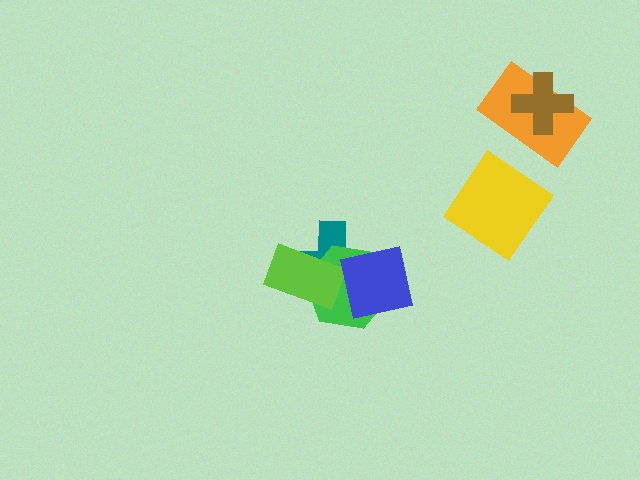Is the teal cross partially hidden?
Yes, it is partially covered by another shape.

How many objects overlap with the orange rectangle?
1 object overlaps with the orange rectangle.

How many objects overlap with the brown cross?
1 object overlaps with the brown cross.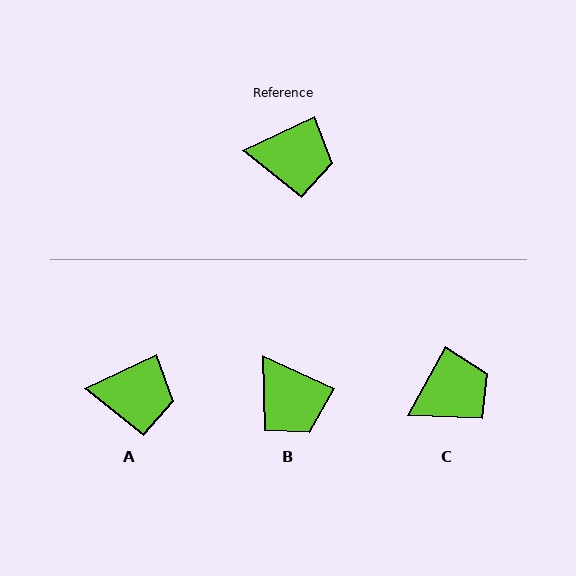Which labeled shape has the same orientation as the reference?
A.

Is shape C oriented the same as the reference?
No, it is off by about 36 degrees.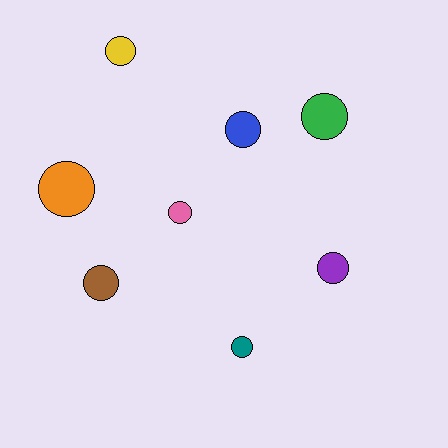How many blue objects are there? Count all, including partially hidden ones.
There is 1 blue object.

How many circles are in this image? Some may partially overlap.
There are 8 circles.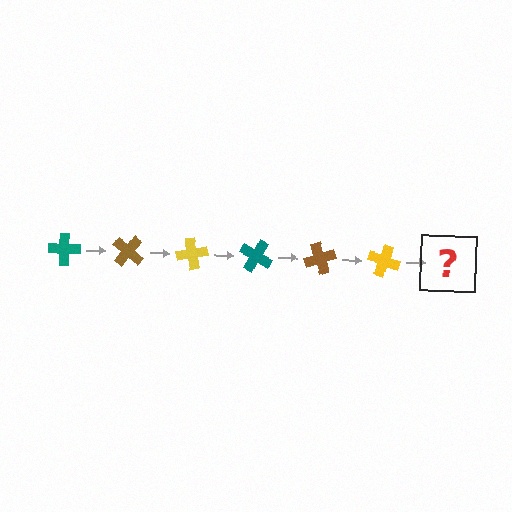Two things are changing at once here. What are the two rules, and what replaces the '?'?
The two rules are that it rotates 40 degrees each step and the color cycles through teal, brown, and yellow. The '?' should be a teal cross, rotated 240 degrees from the start.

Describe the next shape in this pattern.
It should be a teal cross, rotated 240 degrees from the start.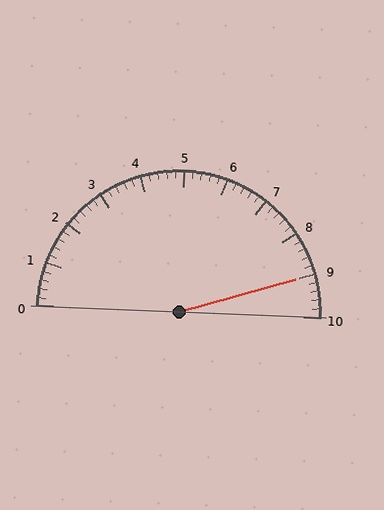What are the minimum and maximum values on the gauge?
The gauge ranges from 0 to 10.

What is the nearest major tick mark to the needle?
The nearest major tick mark is 9.